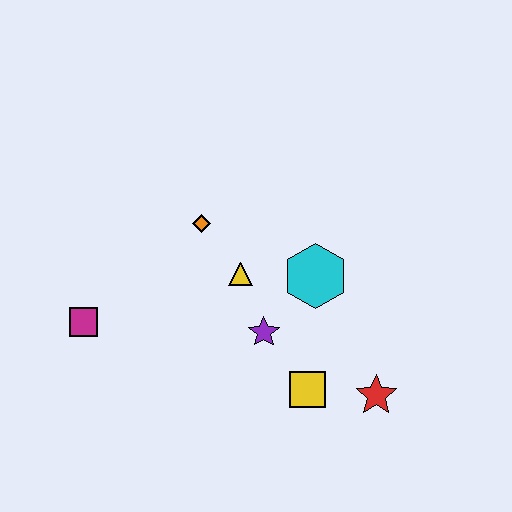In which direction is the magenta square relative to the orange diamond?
The magenta square is to the left of the orange diamond.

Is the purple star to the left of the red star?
Yes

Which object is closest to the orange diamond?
The yellow triangle is closest to the orange diamond.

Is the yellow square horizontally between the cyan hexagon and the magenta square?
Yes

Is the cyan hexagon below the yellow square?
No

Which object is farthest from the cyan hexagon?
The magenta square is farthest from the cyan hexagon.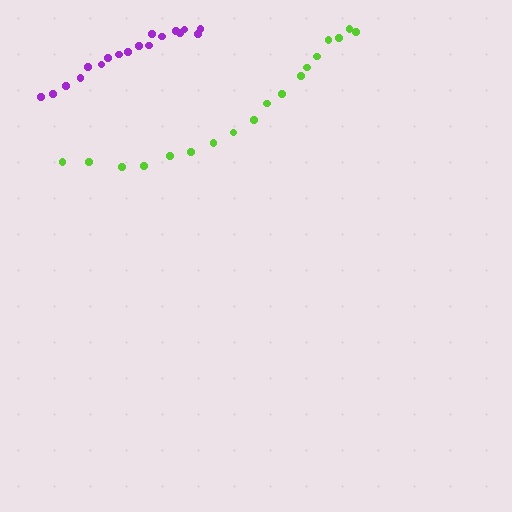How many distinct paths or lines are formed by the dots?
There are 2 distinct paths.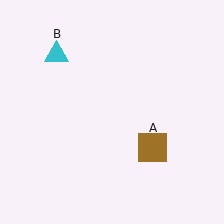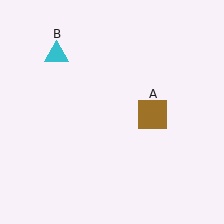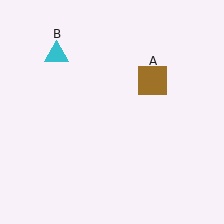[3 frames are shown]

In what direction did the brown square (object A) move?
The brown square (object A) moved up.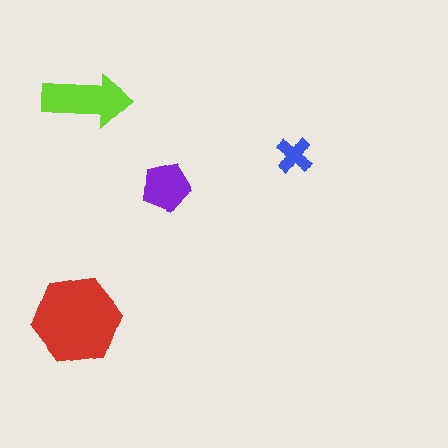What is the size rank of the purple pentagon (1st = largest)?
3rd.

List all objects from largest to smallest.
The red hexagon, the lime arrow, the purple pentagon, the blue cross.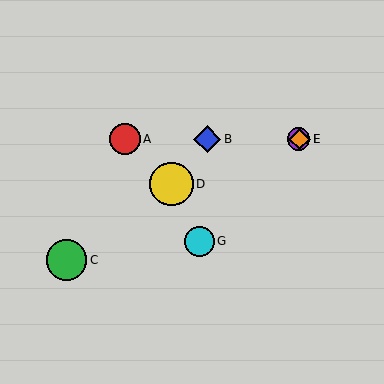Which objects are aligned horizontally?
Objects A, B, E, F are aligned horizontally.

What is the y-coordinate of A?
Object A is at y≈139.